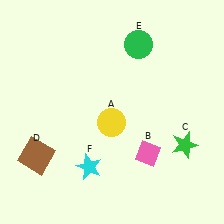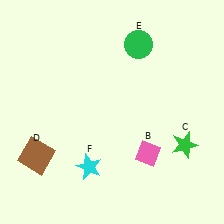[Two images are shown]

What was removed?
The yellow circle (A) was removed in Image 2.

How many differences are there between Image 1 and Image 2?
There is 1 difference between the two images.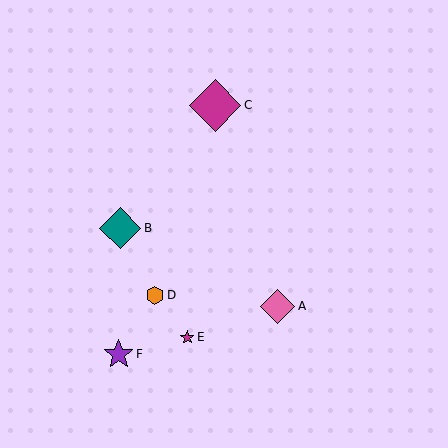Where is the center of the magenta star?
The center of the magenta star is at (187, 337).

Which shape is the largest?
The magenta diamond (labeled C) is the largest.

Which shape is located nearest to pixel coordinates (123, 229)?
The teal diamond (labeled B) at (120, 228) is nearest to that location.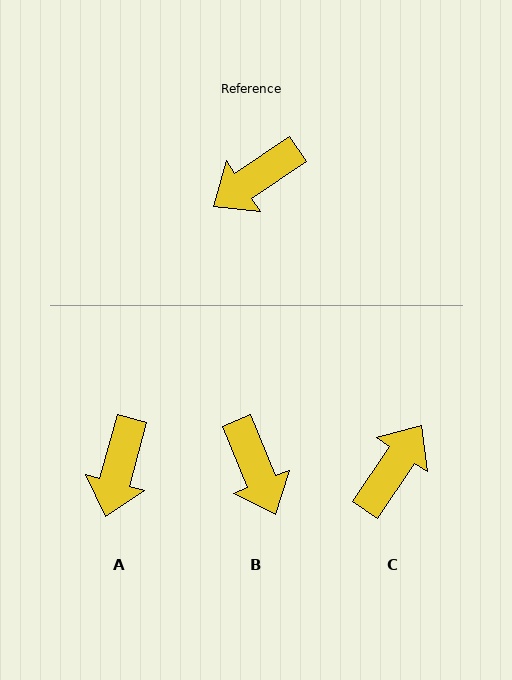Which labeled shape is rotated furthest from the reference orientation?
C, about 158 degrees away.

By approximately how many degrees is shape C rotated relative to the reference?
Approximately 158 degrees clockwise.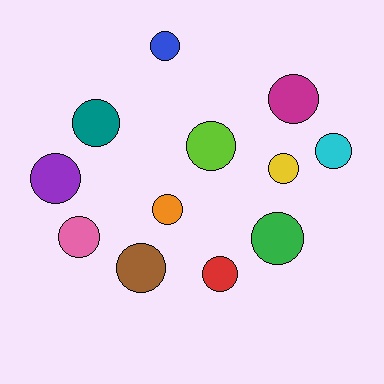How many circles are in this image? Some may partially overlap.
There are 12 circles.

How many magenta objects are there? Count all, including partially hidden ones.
There is 1 magenta object.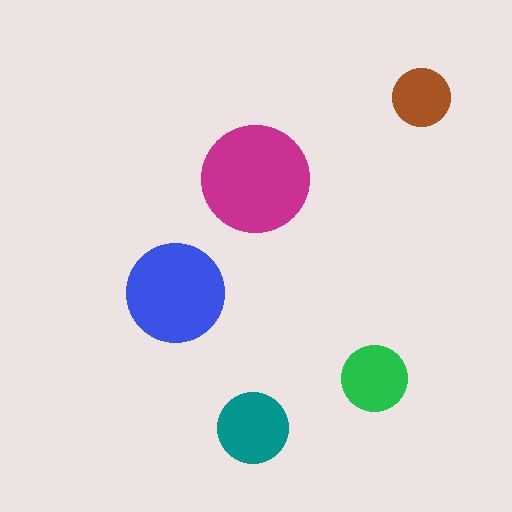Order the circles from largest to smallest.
the magenta one, the blue one, the teal one, the green one, the brown one.